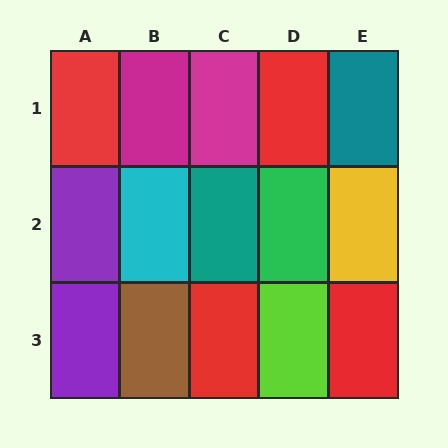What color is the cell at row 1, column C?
Magenta.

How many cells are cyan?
1 cell is cyan.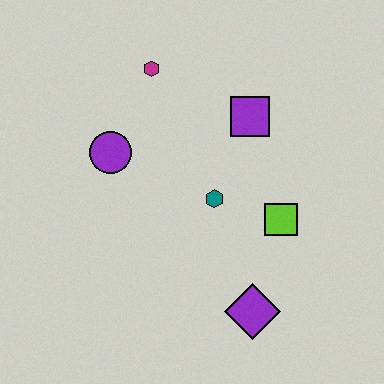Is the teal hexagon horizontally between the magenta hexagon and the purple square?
Yes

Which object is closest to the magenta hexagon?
The purple circle is closest to the magenta hexagon.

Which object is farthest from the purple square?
The purple diamond is farthest from the purple square.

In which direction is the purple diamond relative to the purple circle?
The purple diamond is below the purple circle.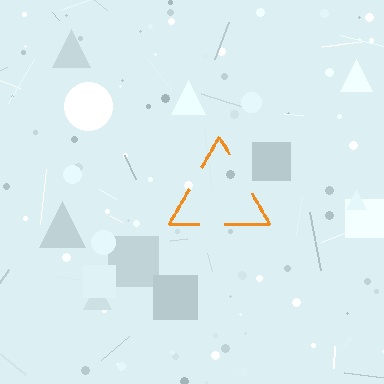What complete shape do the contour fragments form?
The contour fragments form a triangle.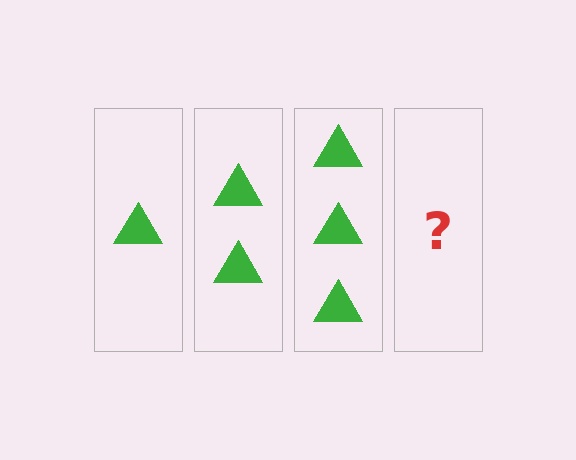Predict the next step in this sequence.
The next step is 4 triangles.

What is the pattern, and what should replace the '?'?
The pattern is that each step adds one more triangle. The '?' should be 4 triangles.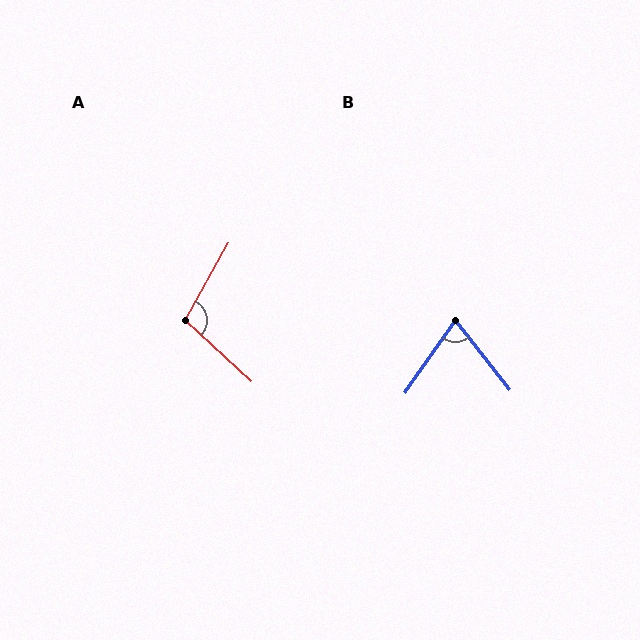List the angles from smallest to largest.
B (73°), A (104°).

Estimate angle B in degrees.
Approximately 73 degrees.